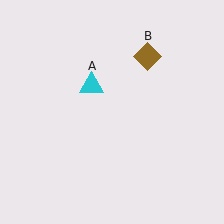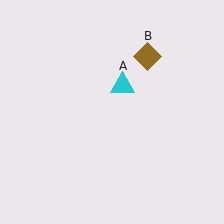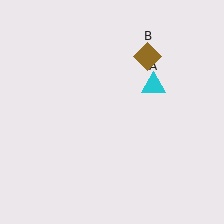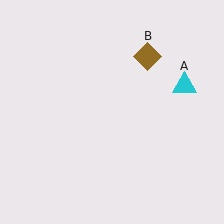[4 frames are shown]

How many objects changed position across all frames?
1 object changed position: cyan triangle (object A).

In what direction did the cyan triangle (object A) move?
The cyan triangle (object A) moved right.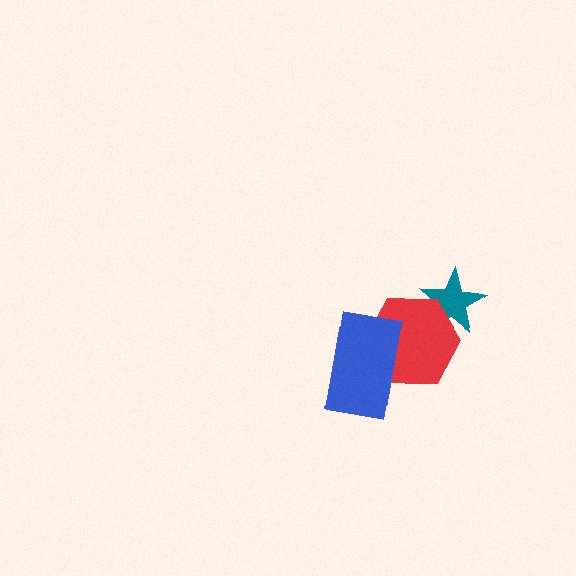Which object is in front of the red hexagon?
The blue rectangle is in front of the red hexagon.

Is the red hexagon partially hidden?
Yes, it is partially covered by another shape.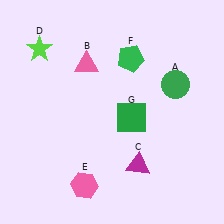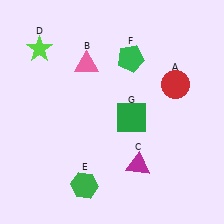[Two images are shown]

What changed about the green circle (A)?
In Image 1, A is green. In Image 2, it changed to red.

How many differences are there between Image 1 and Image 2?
There are 2 differences between the two images.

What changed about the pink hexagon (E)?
In Image 1, E is pink. In Image 2, it changed to green.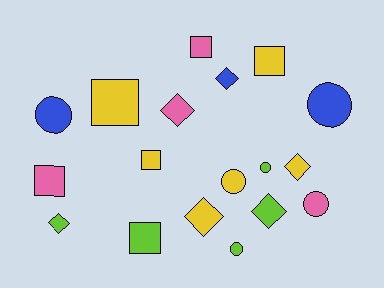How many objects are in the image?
There are 18 objects.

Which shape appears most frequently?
Diamond, with 6 objects.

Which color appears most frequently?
Yellow, with 6 objects.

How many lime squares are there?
There is 1 lime square.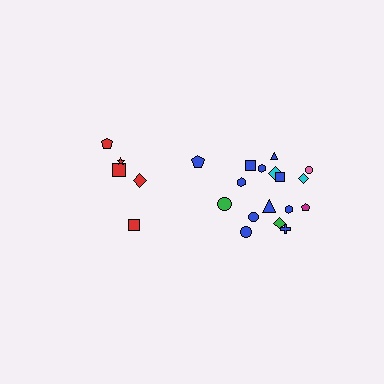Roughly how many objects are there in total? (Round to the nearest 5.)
Roughly 25 objects in total.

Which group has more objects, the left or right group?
The right group.